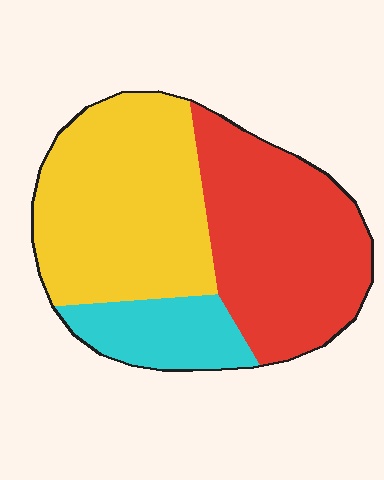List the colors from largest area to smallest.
From largest to smallest: yellow, red, cyan.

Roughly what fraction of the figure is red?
Red covers 41% of the figure.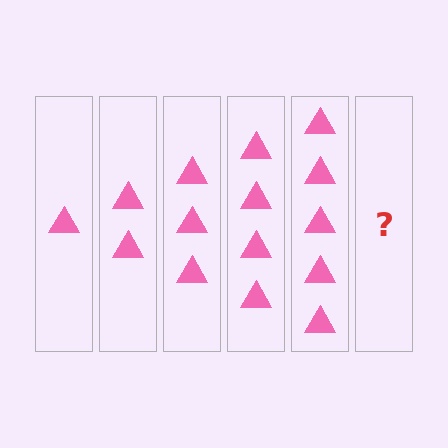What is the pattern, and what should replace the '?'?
The pattern is that each step adds one more triangle. The '?' should be 6 triangles.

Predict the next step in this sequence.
The next step is 6 triangles.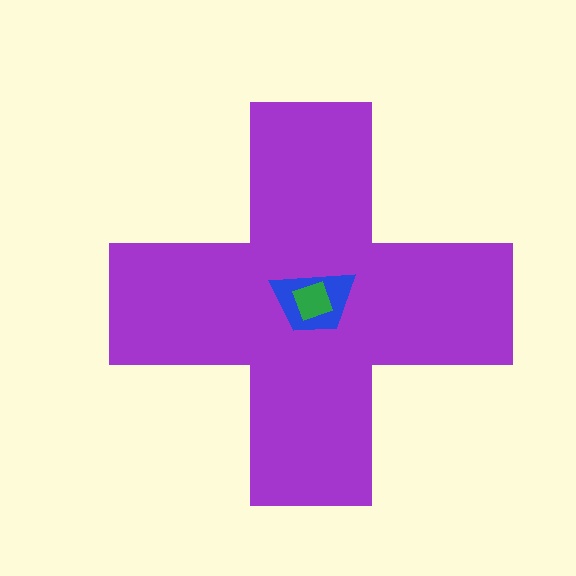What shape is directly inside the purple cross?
The blue trapezoid.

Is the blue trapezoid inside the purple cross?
Yes.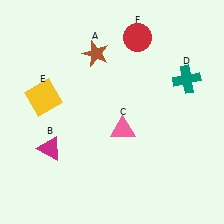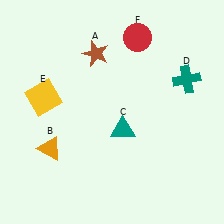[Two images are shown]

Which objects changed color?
B changed from magenta to orange. C changed from pink to teal.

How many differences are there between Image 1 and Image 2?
There are 2 differences between the two images.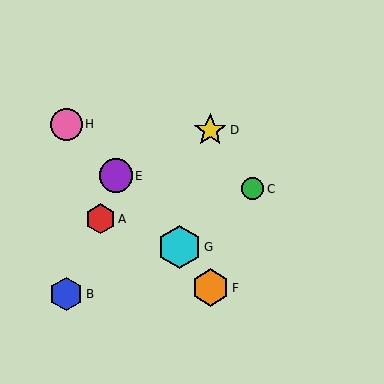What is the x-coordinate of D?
Object D is at x≈210.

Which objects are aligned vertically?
Objects D, F are aligned vertically.